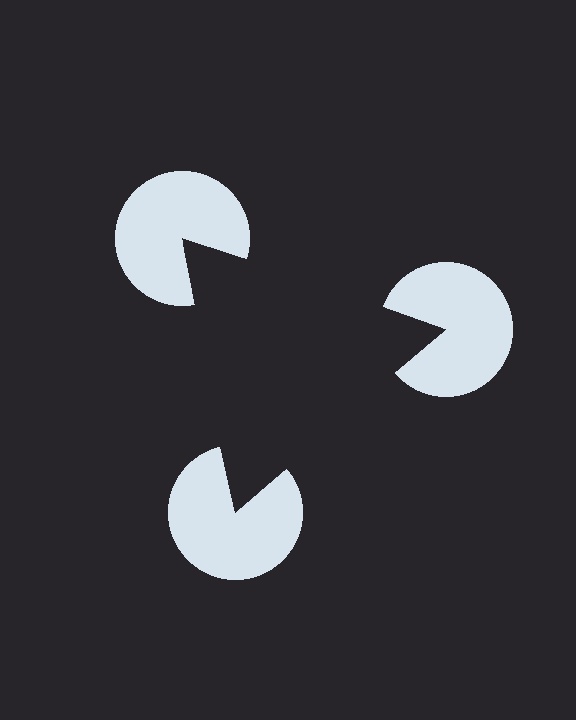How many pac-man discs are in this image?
There are 3 — one at each vertex of the illusory triangle.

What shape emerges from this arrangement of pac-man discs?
An illusory triangle — its edges are inferred from the aligned wedge cuts in the pac-man discs, not physically drawn.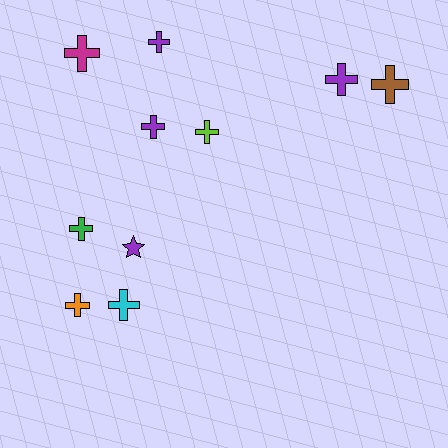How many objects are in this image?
There are 10 objects.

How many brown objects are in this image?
There is 1 brown object.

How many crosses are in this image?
There are 9 crosses.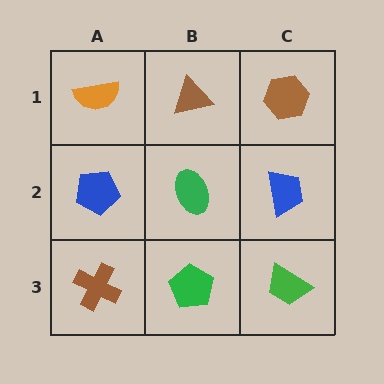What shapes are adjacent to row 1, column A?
A blue pentagon (row 2, column A), a brown triangle (row 1, column B).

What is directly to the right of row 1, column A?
A brown triangle.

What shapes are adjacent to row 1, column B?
A green ellipse (row 2, column B), an orange semicircle (row 1, column A), a brown hexagon (row 1, column C).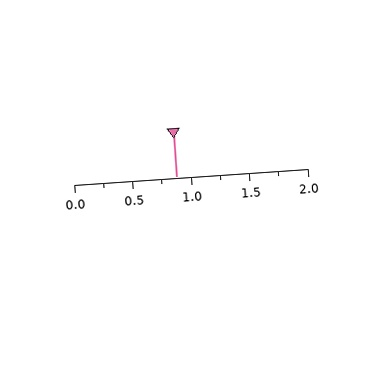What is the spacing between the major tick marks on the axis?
The major ticks are spaced 0.5 apart.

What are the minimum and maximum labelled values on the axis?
The axis runs from 0.0 to 2.0.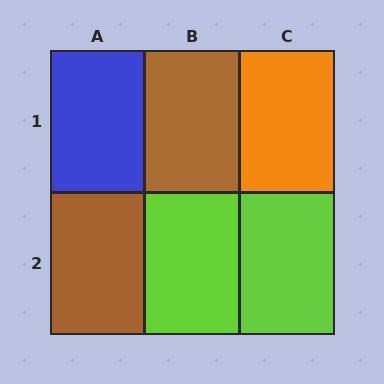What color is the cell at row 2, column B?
Lime.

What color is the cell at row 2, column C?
Lime.